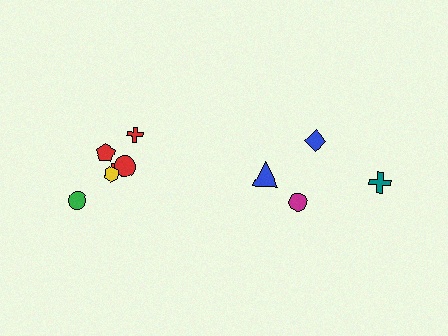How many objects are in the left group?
There are 6 objects.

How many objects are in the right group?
There are 4 objects.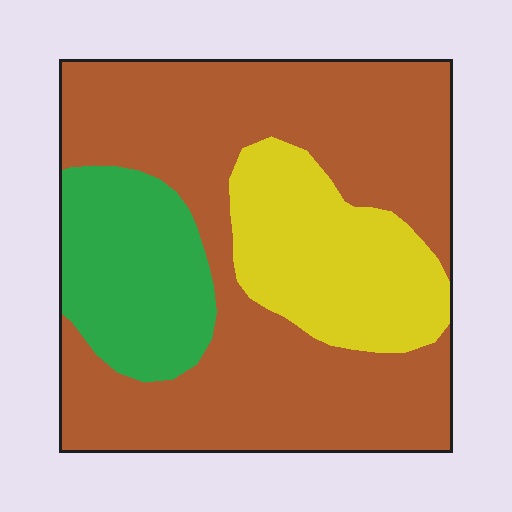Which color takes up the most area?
Brown, at roughly 60%.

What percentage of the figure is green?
Green takes up about one sixth (1/6) of the figure.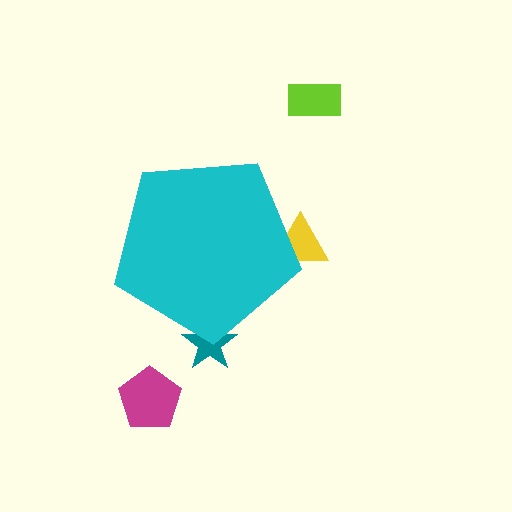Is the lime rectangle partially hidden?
No, the lime rectangle is fully visible.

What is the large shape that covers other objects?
A cyan pentagon.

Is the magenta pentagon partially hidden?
No, the magenta pentagon is fully visible.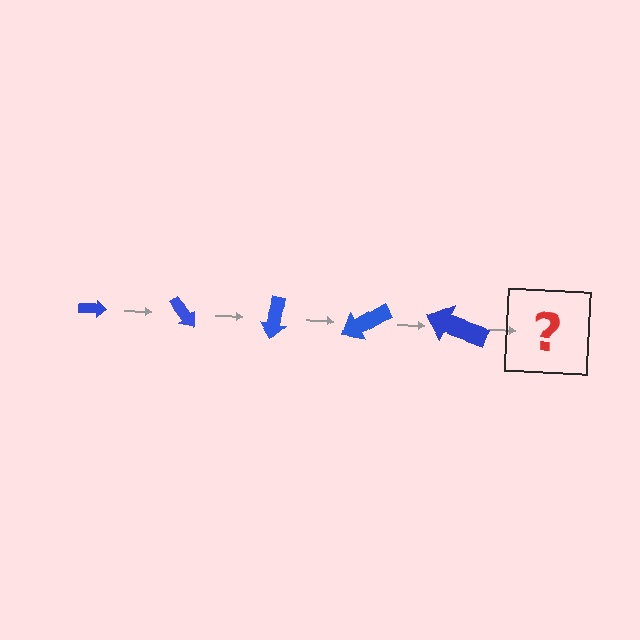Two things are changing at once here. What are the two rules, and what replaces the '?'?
The two rules are that the arrow grows larger each step and it rotates 50 degrees each step. The '?' should be an arrow, larger than the previous one and rotated 250 degrees from the start.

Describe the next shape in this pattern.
It should be an arrow, larger than the previous one and rotated 250 degrees from the start.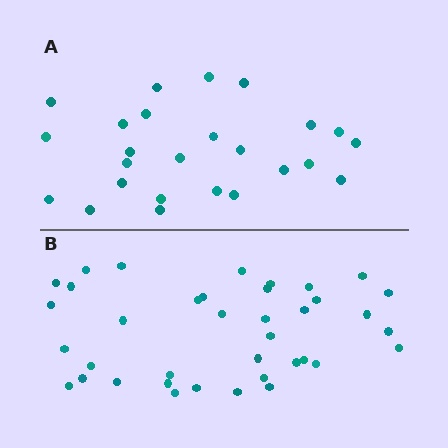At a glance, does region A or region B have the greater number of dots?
Region B (the bottom region) has more dots.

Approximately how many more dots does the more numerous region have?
Region B has approximately 15 more dots than region A.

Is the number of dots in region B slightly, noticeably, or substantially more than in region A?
Region B has substantially more. The ratio is roughly 1.5 to 1.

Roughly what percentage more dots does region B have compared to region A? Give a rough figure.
About 50% more.